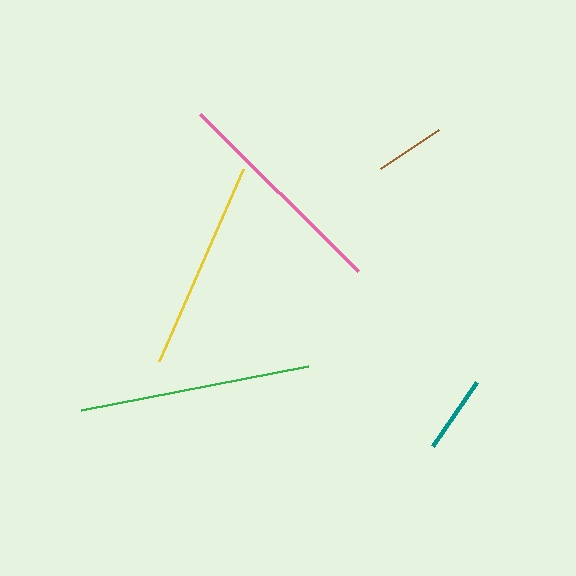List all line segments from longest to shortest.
From longest to shortest: green, pink, yellow, teal, brown.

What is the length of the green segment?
The green segment is approximately 232 pixels long.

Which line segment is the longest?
The green line is the longest at approximately 232 pixels.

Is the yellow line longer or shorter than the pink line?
The pink line is longer than the yellow line.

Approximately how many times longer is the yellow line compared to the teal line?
The yellow line is approximately 2.7 times the length of the teal line.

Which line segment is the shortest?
The brown line is the shortest at approximately 70 pixels.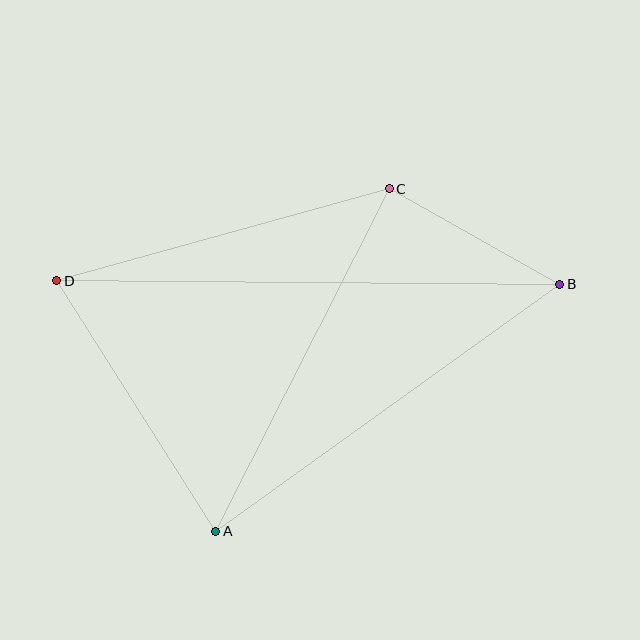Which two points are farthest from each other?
Points B and D are farthest from each other.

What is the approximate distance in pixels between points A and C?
The distance between A and C is approximately 384 pixels.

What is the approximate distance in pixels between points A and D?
The distance between A and D is approximately 297 pixels.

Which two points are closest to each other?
Points B and C are closest to each other.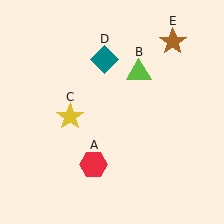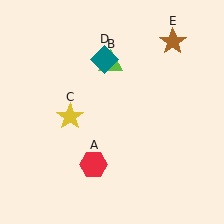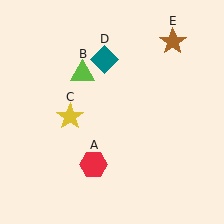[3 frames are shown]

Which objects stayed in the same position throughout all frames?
Red hexagon (object A) and yellow star (object C) and teal diamond (object D) and brown star (object E) remained stationary.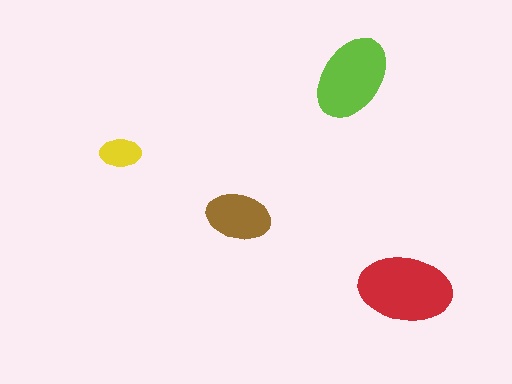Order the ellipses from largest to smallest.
the red one, the lime one, the brown one, the yellow one.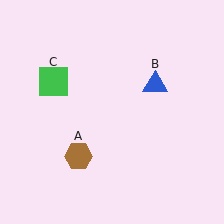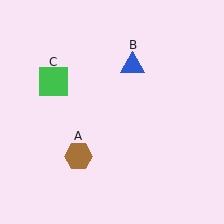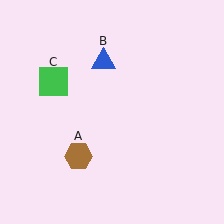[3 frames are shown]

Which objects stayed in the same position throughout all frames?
Brown hexagon (object A) and green square (object C) remained stationary.